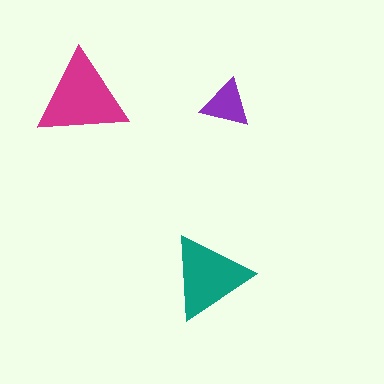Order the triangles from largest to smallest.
the magenta one, the teal one, the purple one.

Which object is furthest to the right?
The purple triangle is rightmost.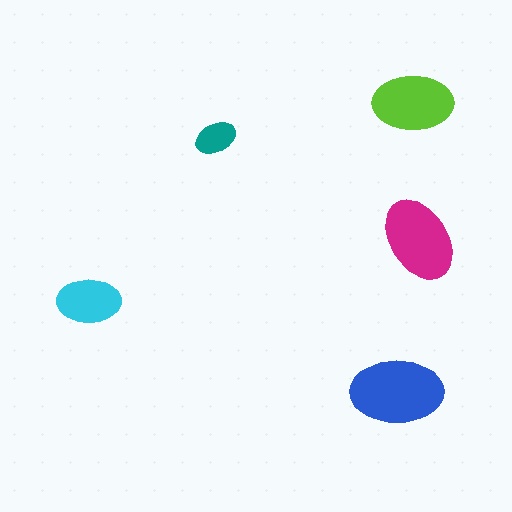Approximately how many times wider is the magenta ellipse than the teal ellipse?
About 2 times wider.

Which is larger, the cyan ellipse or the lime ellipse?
The lime one.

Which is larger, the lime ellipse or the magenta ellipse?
The magenta one.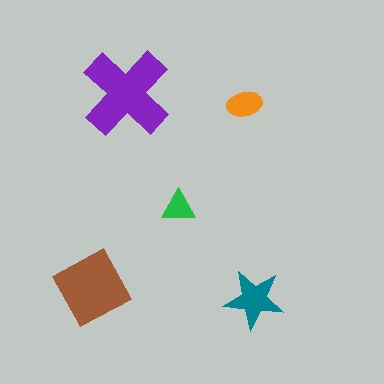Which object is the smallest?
The green triangle.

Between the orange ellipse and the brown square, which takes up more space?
The brown square.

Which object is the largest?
The purple cross.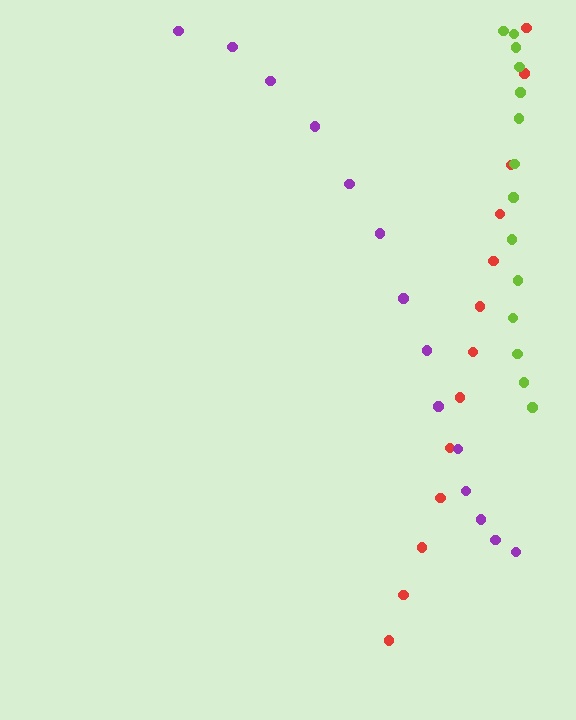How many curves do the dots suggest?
There are 3 distinct paths.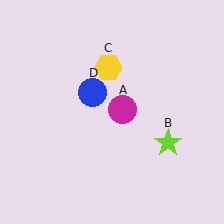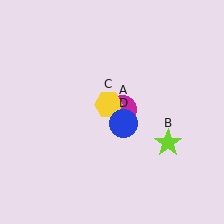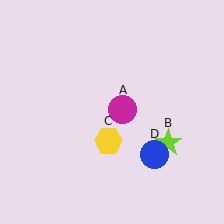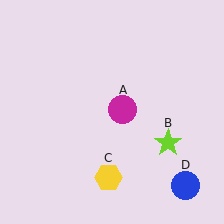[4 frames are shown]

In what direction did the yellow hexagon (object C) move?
The yellow hexagon (object C) moved down.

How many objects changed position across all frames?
2 objects changed position: yellow hexagon (object C), blue circle (object D).